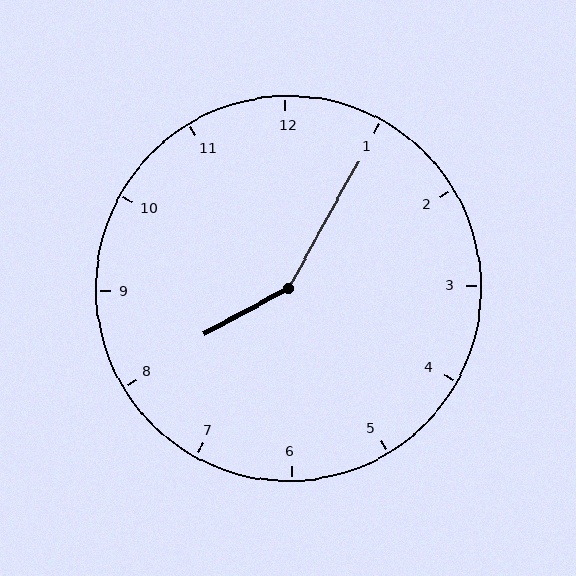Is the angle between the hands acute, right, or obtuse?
It is obtuse.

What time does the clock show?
8:05.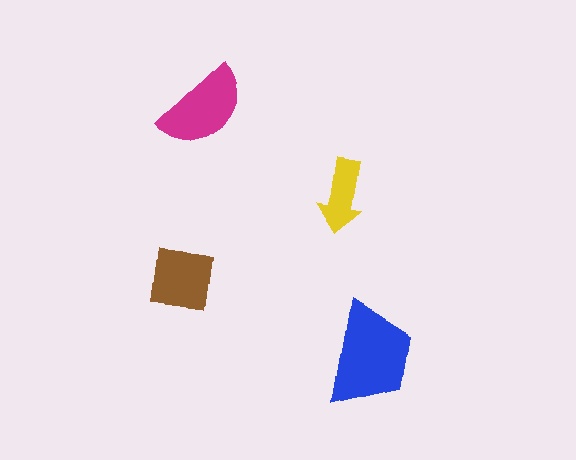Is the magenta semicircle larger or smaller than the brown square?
Larger.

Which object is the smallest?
The yellow arrow.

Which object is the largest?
The blue trapezoid.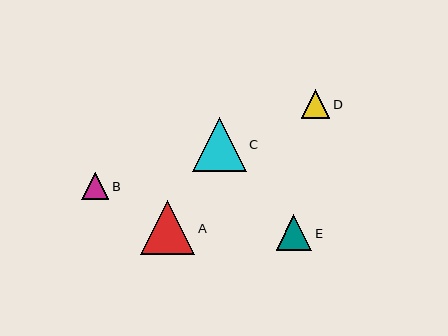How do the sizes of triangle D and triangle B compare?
Triangle D and triangle B are approximately the same size.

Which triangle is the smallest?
Triangle B is the smallest with a size of approximately 27 pixels.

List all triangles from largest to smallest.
From largest to smallest: A, C, E, D, B.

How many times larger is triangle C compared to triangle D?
Triangle C is approximately 1.9 times the size of triangle D.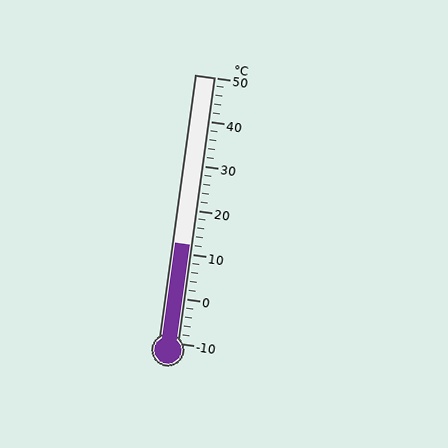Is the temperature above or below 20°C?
The temperature is below 20°C.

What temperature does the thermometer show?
The thermometer shows approximately 12°C.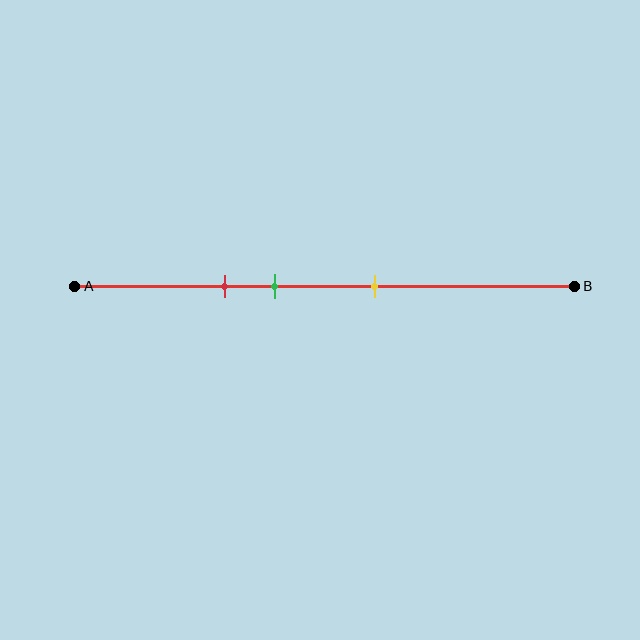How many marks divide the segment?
There are 3 marks dividing the segment.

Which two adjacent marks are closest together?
The red and green marks are the closest adjacent pair.